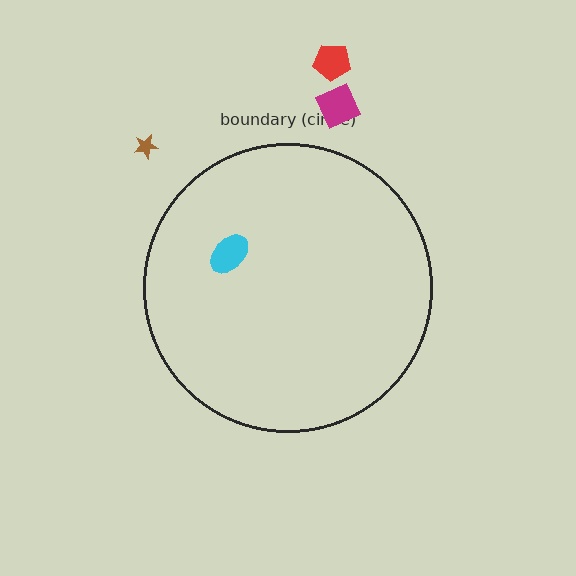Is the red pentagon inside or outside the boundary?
Outside.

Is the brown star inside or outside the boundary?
Outside.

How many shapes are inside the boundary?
1 inside, 3 outside.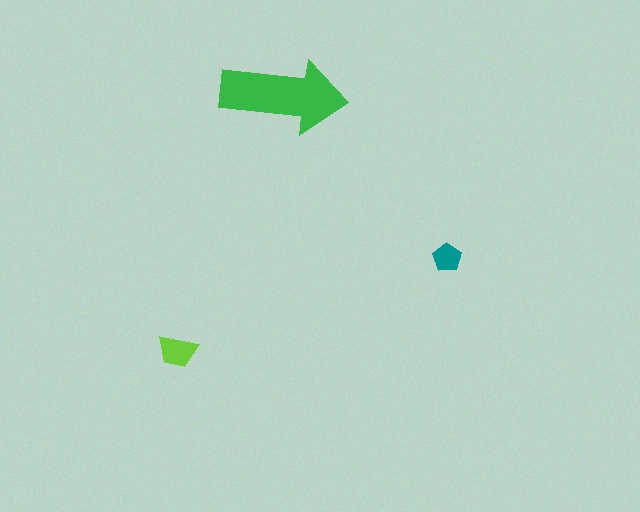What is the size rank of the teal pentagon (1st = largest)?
3rd.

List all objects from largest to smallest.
The green arrow, the lime trapezoid, the teal pentagon.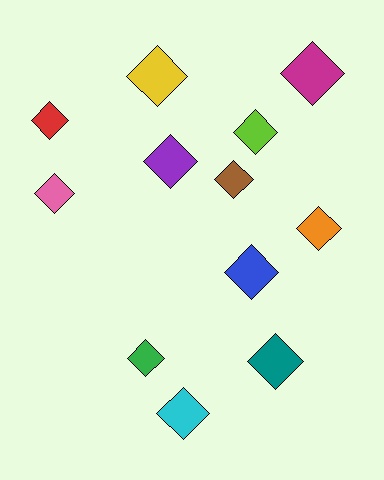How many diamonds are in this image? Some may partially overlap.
There are 12 diamonds.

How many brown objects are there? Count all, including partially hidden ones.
There is 1 brown object.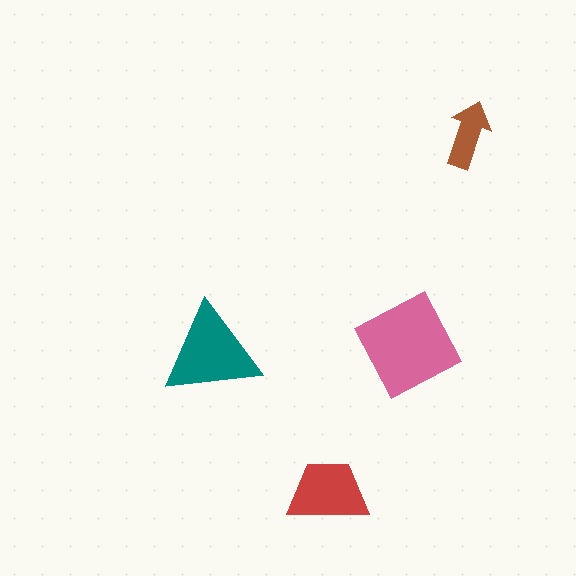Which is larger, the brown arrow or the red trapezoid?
The red trapezoid.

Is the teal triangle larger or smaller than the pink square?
Smaller.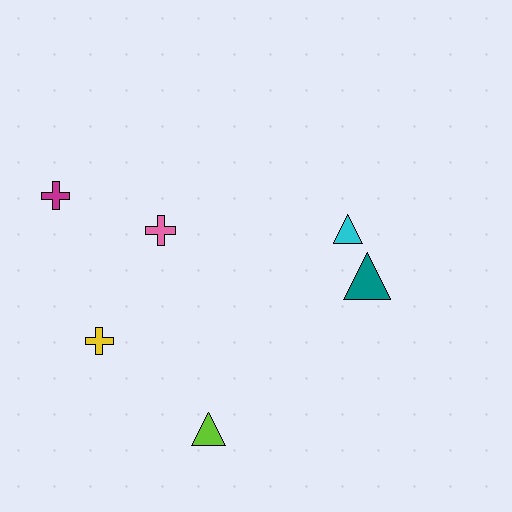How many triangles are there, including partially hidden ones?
There are 3 triangles.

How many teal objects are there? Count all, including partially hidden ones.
There is 1 teal object.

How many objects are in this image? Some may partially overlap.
There are 6 objects.